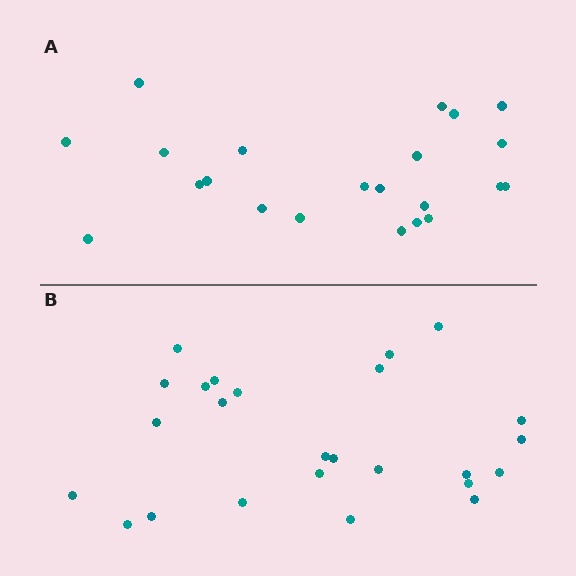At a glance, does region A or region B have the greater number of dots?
Region B (the bottom region) has more dots.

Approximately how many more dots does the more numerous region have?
Region B has just a few more — roughly 2 or 3 more dots than region A.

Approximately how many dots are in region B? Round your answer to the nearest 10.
About 20 dots. (The exact count is 25, which rounds to 20.)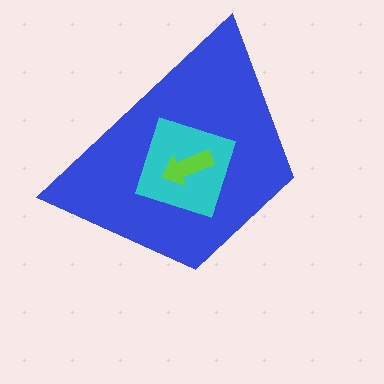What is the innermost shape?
The lime arrow.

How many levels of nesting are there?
3.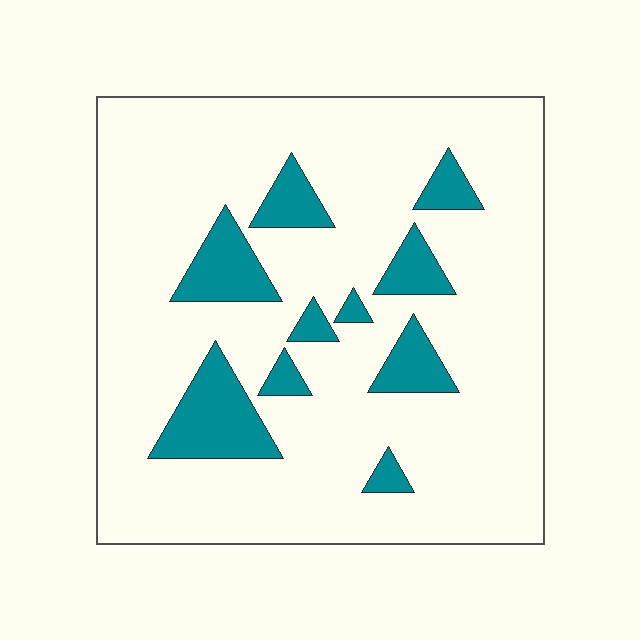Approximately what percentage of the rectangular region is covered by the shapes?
Approximately 15%.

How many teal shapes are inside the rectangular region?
10.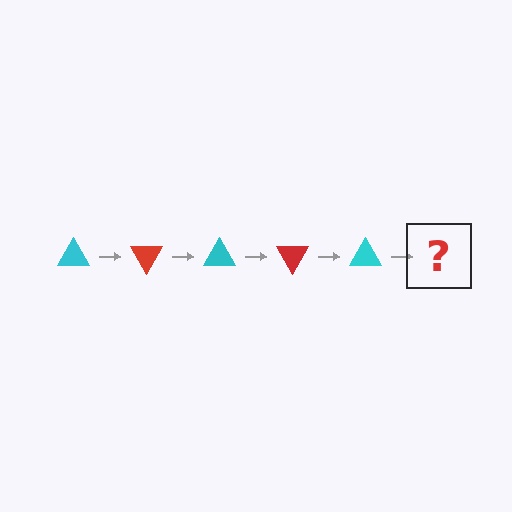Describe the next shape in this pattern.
It should be a red triangle, rotated 300 degrees from the start.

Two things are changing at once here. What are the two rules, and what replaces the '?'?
The two rules are that it rotates 60 degrees each step and the color cycles through cyan and red. The '?' should be a red triangle, rotated 300 degrees from the start.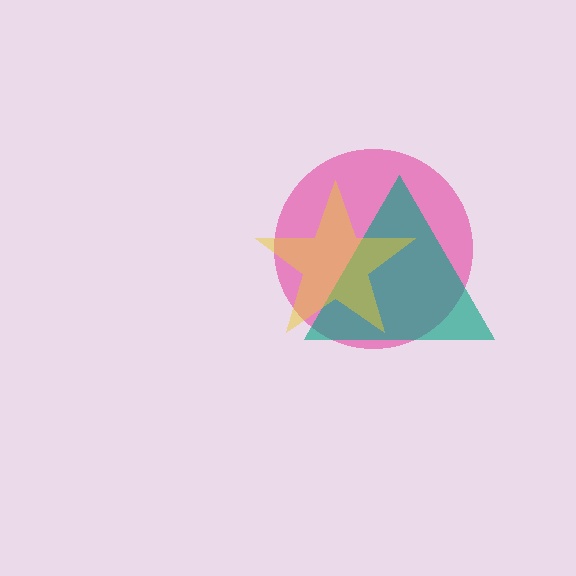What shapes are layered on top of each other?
The layered shapes are: a pink circle, a teal triangle, a yellow star.